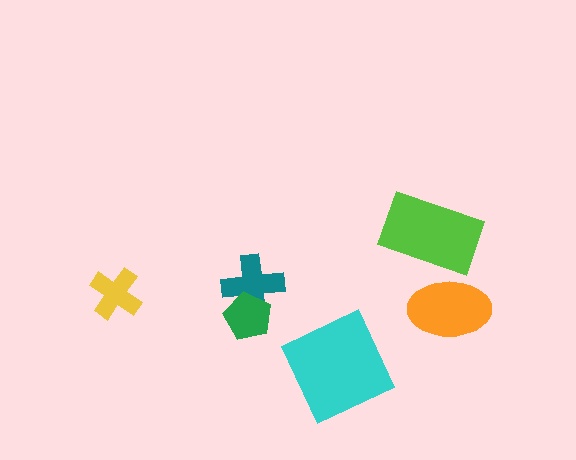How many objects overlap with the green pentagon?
1 object overlaps with the green pentagon.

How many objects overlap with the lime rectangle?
1 object overlaps with the lime rectangle.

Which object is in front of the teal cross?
The green pentagon is in front of the teal cross.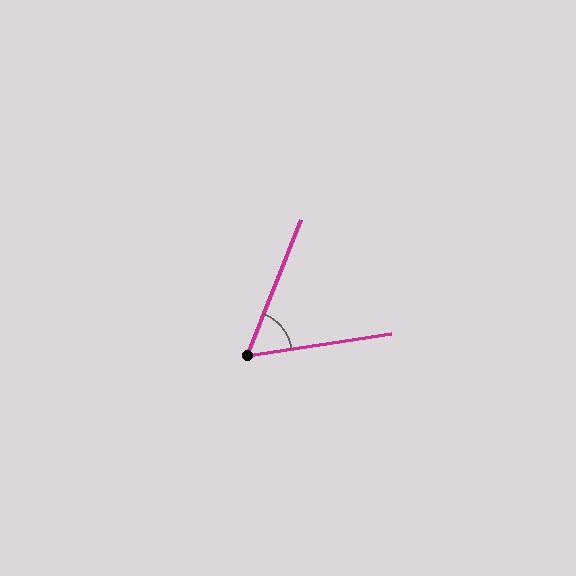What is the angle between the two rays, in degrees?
Approximately 60 degrees.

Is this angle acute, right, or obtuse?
It is acute.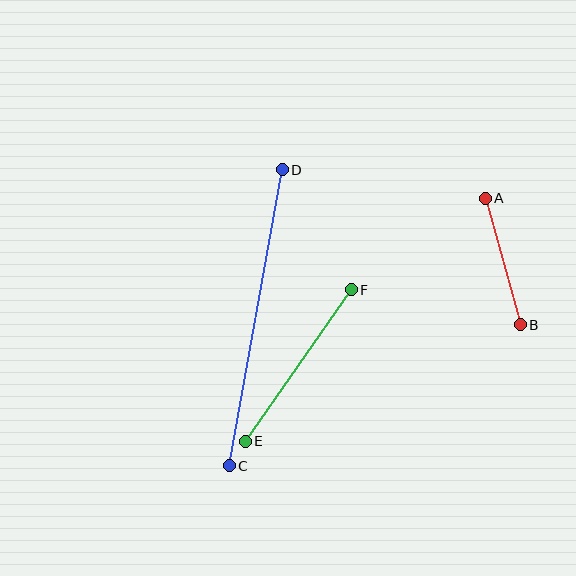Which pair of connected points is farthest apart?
Points C and D are farthest apart.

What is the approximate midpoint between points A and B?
The midpoint is at approximately (503, 261) pixels.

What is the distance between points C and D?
The distance is approximately 301 pixels.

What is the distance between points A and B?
The distance is approximately 131 pixels.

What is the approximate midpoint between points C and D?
The midpoint is at approximately (256, 318) pixels.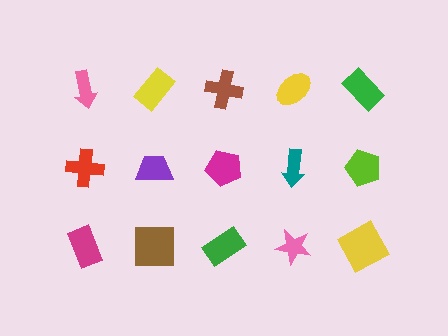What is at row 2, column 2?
A purple trapezoid.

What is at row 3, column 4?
A pink star.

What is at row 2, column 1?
A red cross.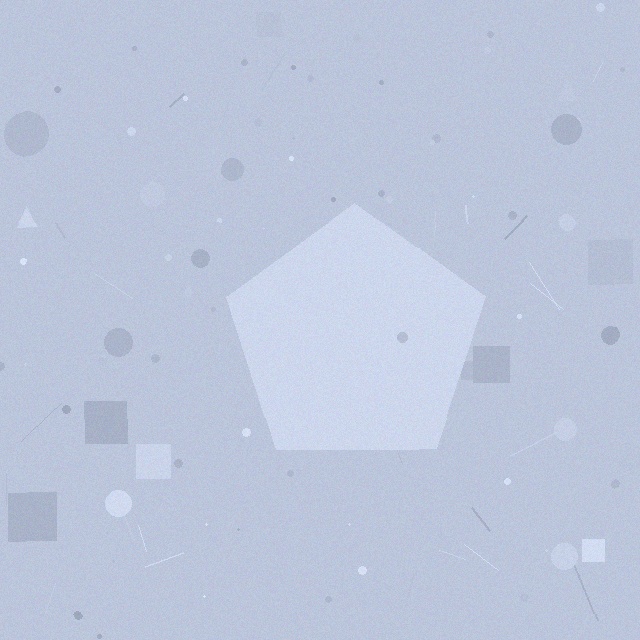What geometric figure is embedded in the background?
A pentagon is embedded in the background.